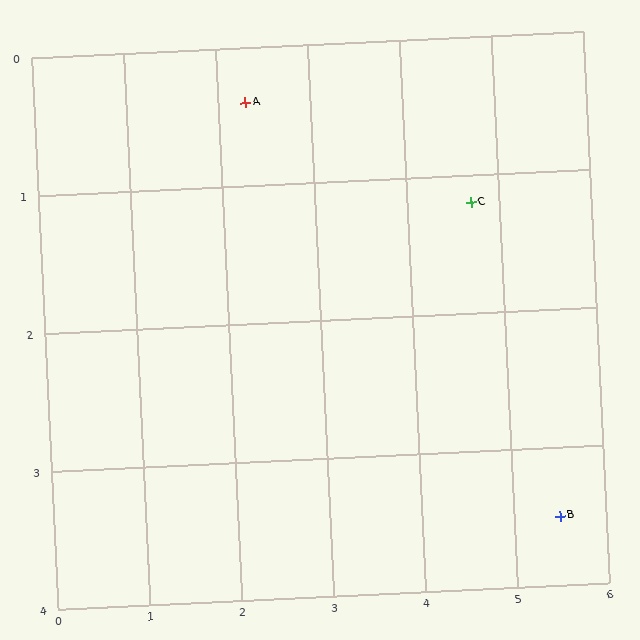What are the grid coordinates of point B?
Point B is at approximately (5.5, 3.5).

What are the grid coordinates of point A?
Point A is at approximately (2.3, 0.4).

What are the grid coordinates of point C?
Point C is at approximately (4.7, 1.2).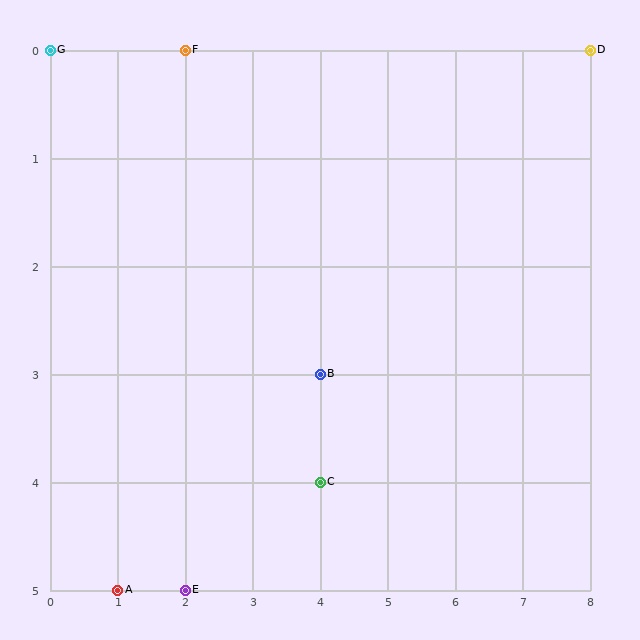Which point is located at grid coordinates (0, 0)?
Point G is at (0, 0).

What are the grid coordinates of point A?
Point A is at grid coordinates (1, 5).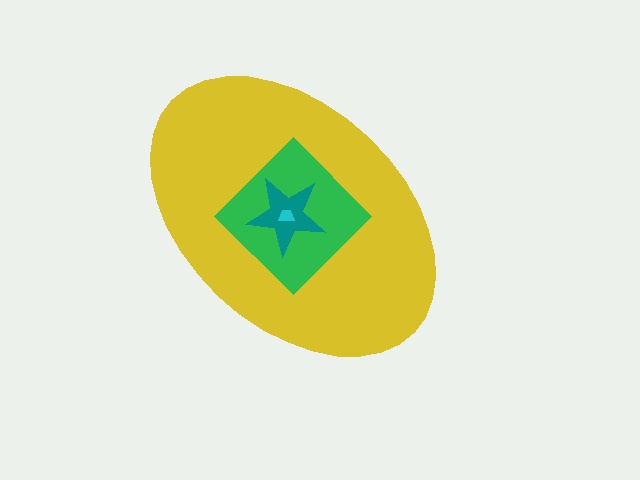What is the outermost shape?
The yellow ellipse.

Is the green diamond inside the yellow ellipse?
Yes.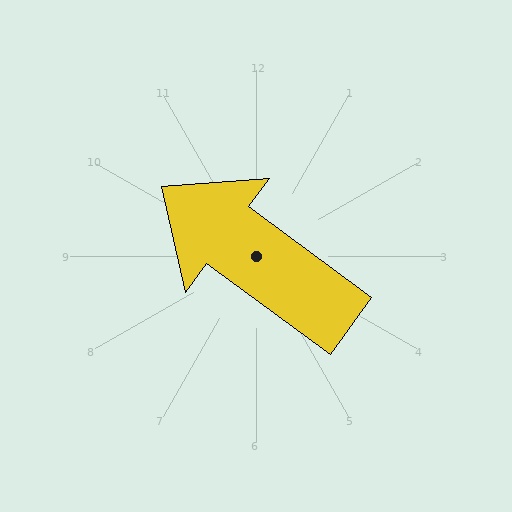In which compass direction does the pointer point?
Northwest.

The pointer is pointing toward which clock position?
Roughly 10 o'clock.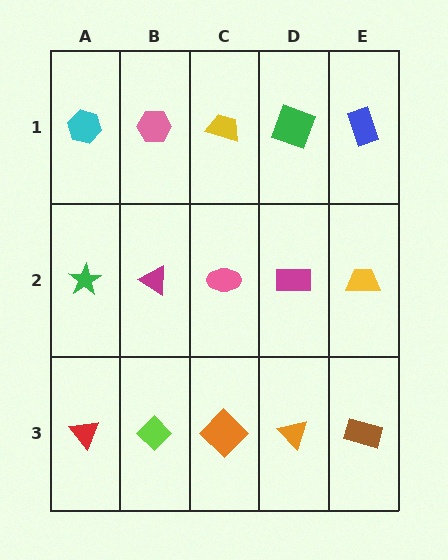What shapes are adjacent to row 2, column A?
A cyan hexagon (row 1, column A), a red triangle (row 3, column A), a magenta triangle (row 2, column B).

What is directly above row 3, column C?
A pink ellipse.